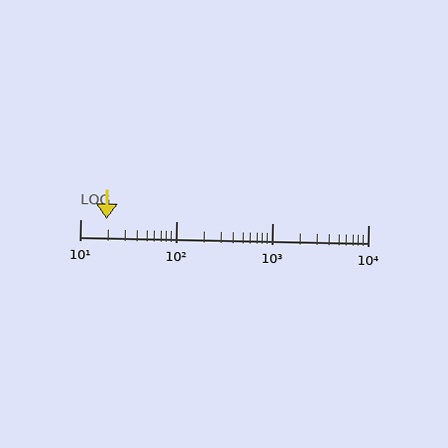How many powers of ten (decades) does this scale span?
The scale spans 3 decades, from 10 to 10000.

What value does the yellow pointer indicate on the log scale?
The pointer indicates approximately 19.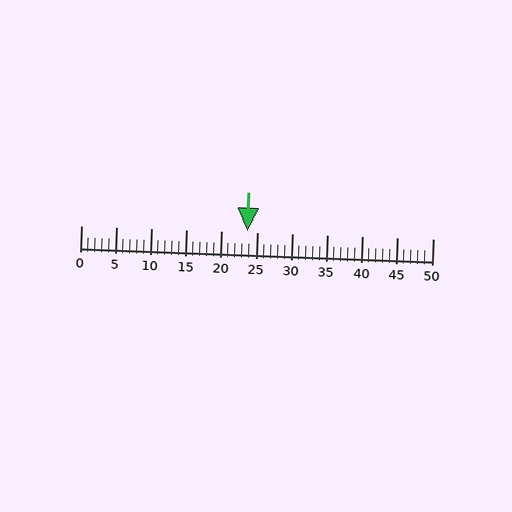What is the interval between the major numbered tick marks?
The major tick marks are spaced 5 units apart.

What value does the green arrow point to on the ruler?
The green arrow points to approximately 24.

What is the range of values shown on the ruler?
The ruler shows values from 0 to 50.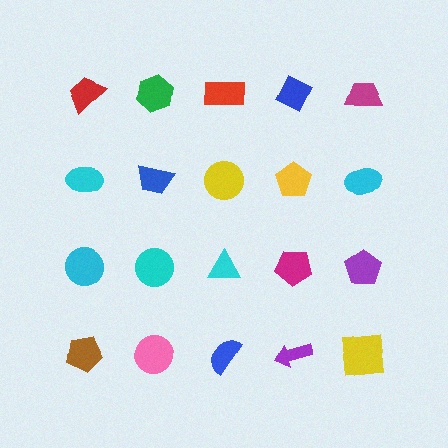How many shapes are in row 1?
5 shapes.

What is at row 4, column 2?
A pink circle.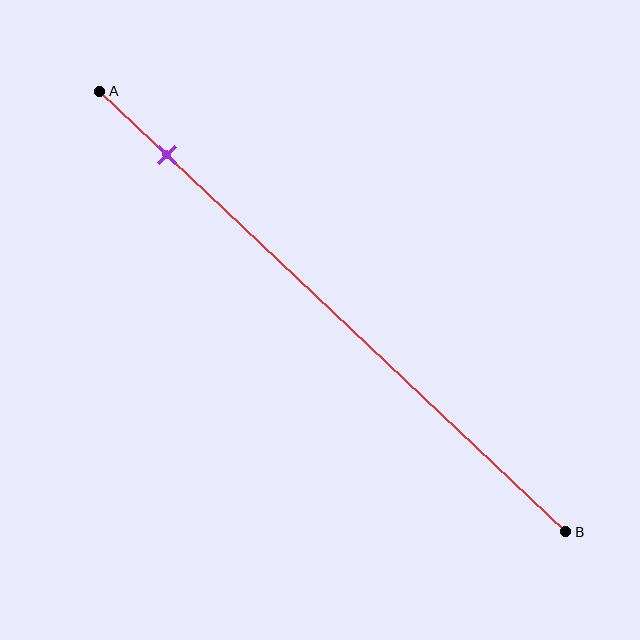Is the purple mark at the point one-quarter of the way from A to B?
No, the mark is at about 15% from A, not at the 25% one-quarter point.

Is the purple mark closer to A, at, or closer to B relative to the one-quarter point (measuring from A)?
The purple mark is closer to point A than the one-quarter point of segment AB.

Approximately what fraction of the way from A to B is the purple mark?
The purple mark is approximately 15% of the way from A to B.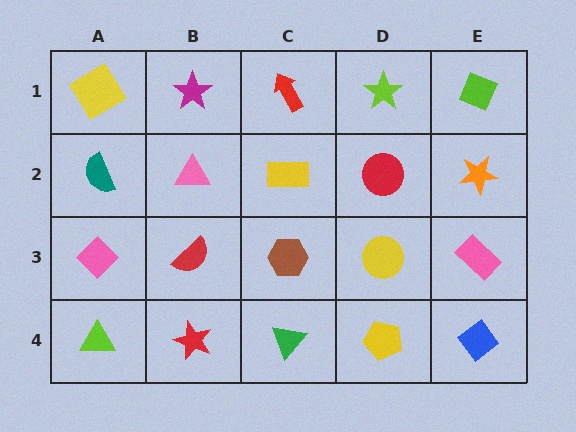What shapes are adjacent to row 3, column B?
A pink triangle (row 2, column B), a red star (row 4, column B), a pink diamond (row 3, column A), a brown hexagon (row 3, column C).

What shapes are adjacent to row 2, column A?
A yellow diamond (row 1, column A), a pink diamond (row 3, column A), a pink triangle (row 2, column B).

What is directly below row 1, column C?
A yellow rectangle.